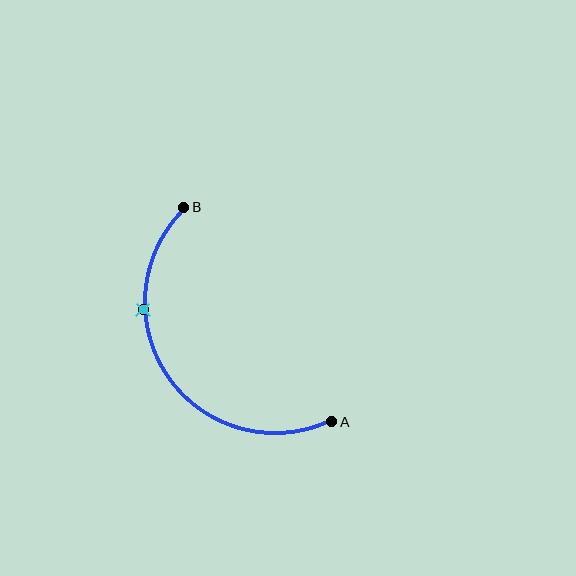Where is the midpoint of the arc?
The arc midpoint is the point on the curve farthest from the straight line joining A and B. It sits below and to the left of that line.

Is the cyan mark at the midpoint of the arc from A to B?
No. The cyan mark lies on the arc but is closer to endpoint B. The arc midpoint would be at the point on the curve equidistant along the arc from both A and B.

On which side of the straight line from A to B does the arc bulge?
The arc bulges below and to the left of the straight line connecting A and B.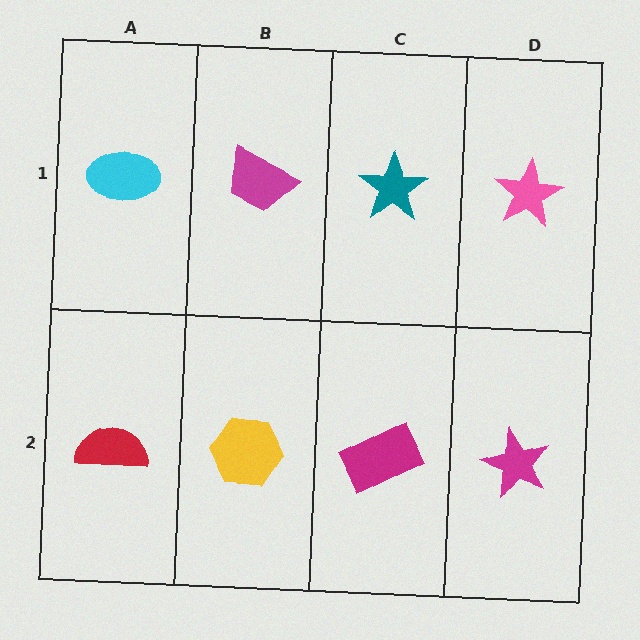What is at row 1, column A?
A cyan ellipse.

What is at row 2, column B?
A yellow hexagon.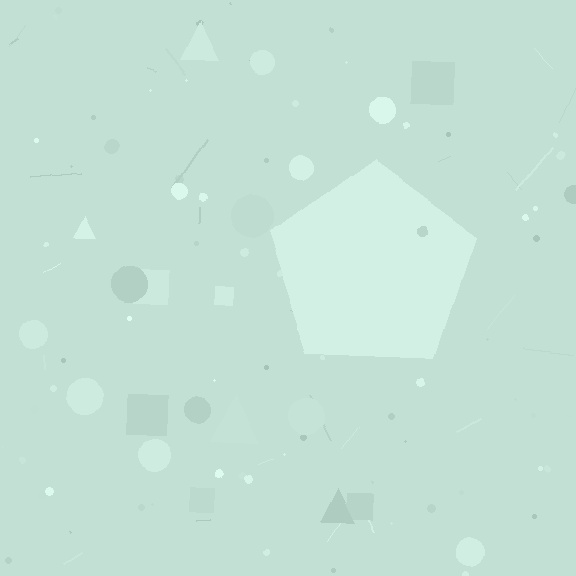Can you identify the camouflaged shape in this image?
The camouflaged shape is a pentagon.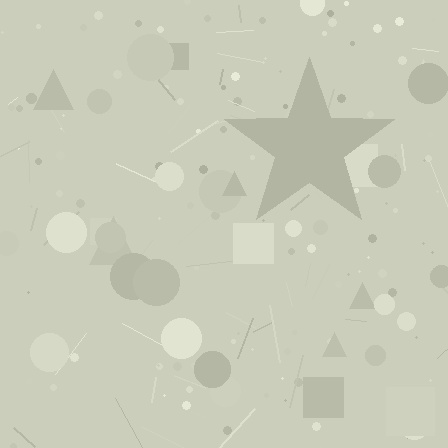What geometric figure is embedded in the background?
A star is embedded in the background.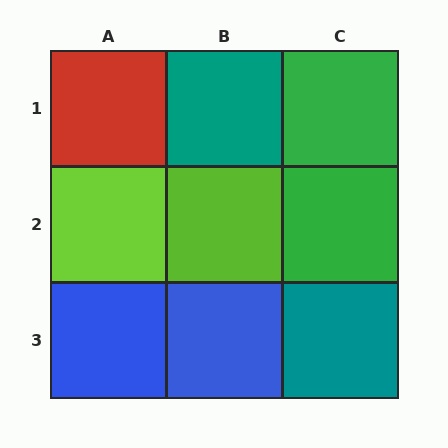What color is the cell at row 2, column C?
Green.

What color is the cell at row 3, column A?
Blue.